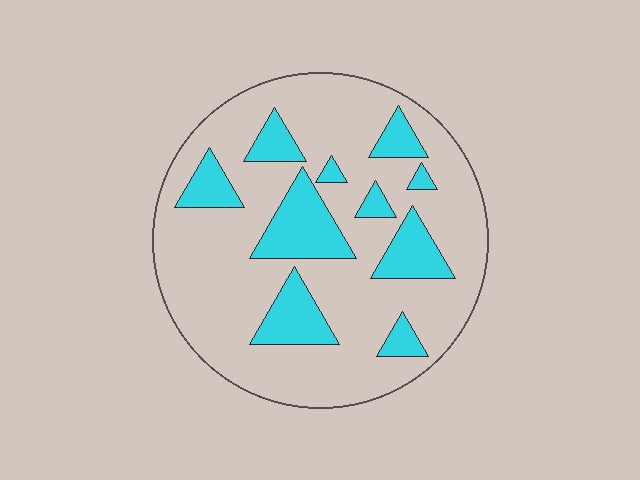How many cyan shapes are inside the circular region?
10.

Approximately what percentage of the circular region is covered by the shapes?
Approximately 25%.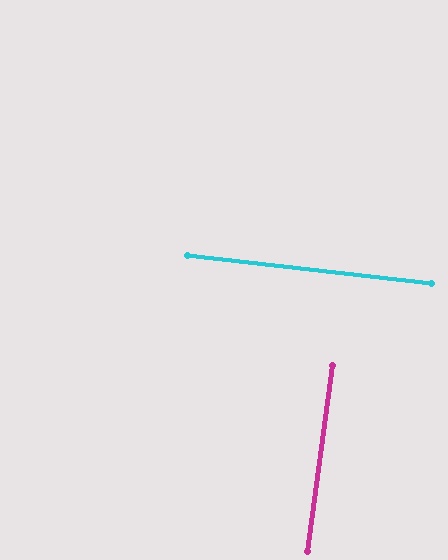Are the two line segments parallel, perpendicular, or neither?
Perpendicular — they meet at approximately 89°.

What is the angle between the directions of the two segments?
Approximately 89 degrees.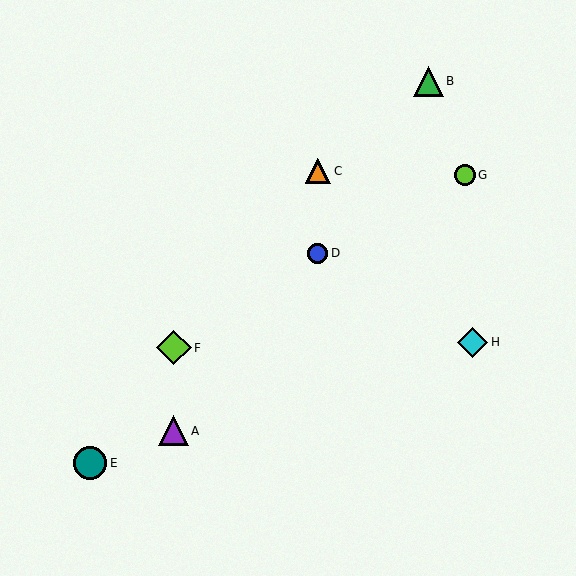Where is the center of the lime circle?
The center of the lime circle is at (465, 175).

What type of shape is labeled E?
Shape E is a teal circle.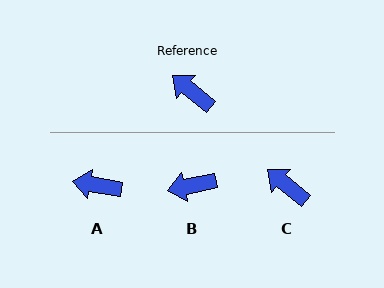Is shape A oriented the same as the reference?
No, it is off by about 30 degrees.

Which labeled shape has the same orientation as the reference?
C.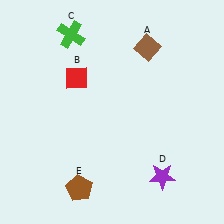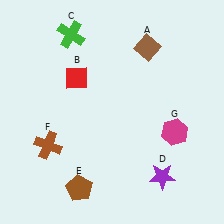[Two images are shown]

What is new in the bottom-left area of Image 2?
A brown cross (F) was added in the bottom-left area of Image 2.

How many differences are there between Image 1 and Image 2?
There are 2 differences between the two images.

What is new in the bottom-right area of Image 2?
A magenta hexagon (G) was added in the bottom-right area of Image 2.